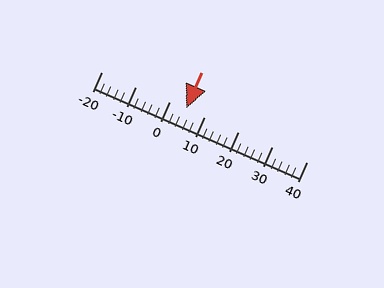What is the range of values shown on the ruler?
The ruler shows values from -20 to 40.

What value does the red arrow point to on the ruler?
The red arrow points to approximately 5.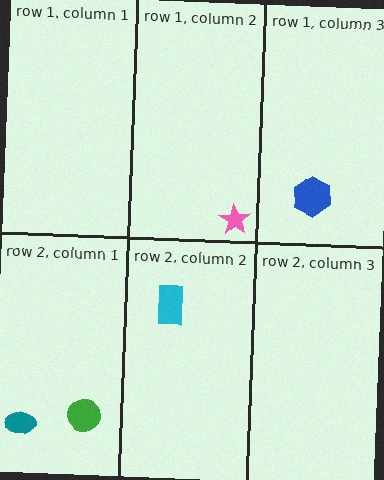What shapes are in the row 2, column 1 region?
The green circle, the teal ellipse.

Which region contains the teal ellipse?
The row 2, column 1 region.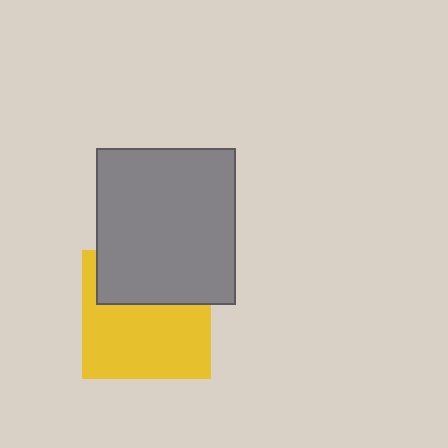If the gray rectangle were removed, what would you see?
You would see the complete yellow square.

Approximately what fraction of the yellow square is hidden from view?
Roughly 38% of the yellow square is hidden behind the gray rectangle.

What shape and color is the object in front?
The object in front is a gray rectangle.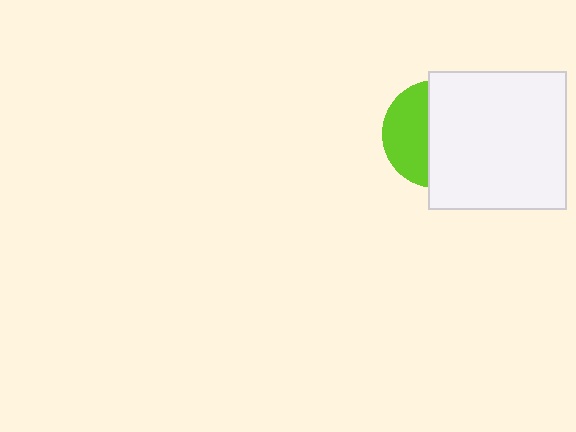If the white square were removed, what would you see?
You would see the complete lime circle.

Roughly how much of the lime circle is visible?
A small part of it is visible (roughly 40%).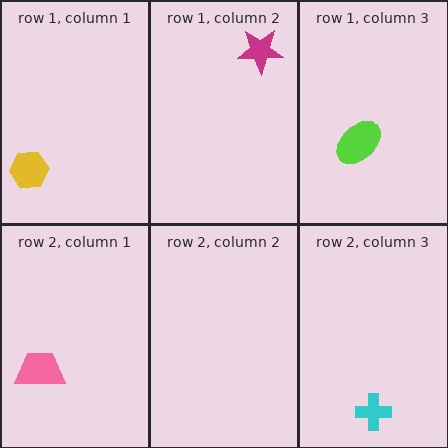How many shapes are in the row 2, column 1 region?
1.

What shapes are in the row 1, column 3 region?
The lime ellipse.